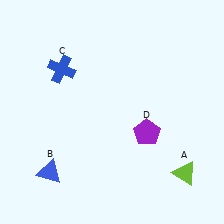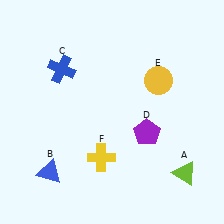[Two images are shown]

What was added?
A yellow circle (E), a yellow cross (F) were added in Image 2.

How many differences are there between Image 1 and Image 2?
There are 2 differences between the two images.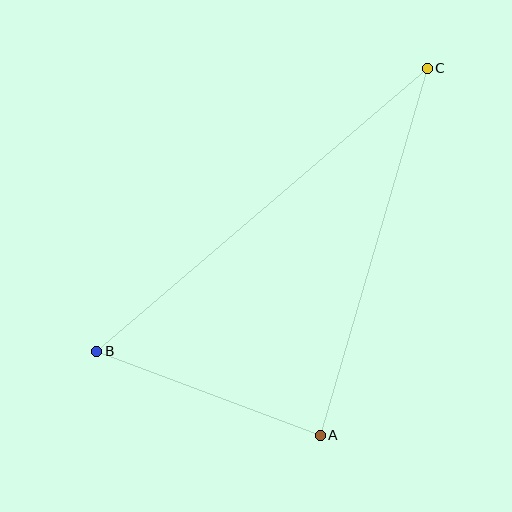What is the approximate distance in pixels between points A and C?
The distance between A and C is approximately 382 pixels.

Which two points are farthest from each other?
Points B and C are farthest from each other.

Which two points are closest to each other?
Points A and B are closest to each other.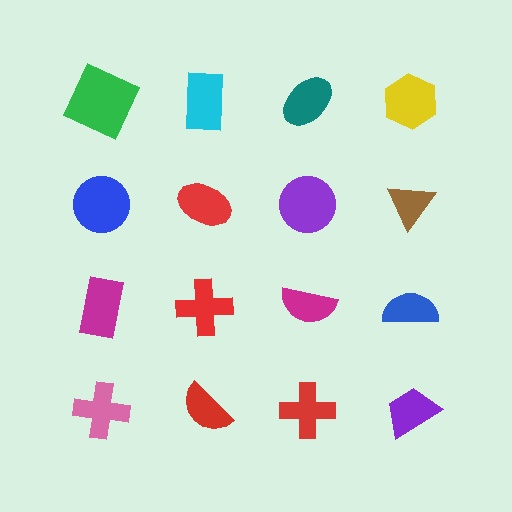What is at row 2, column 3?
A purple circle.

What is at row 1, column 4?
A yellow hexagon.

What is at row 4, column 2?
A red semicircle.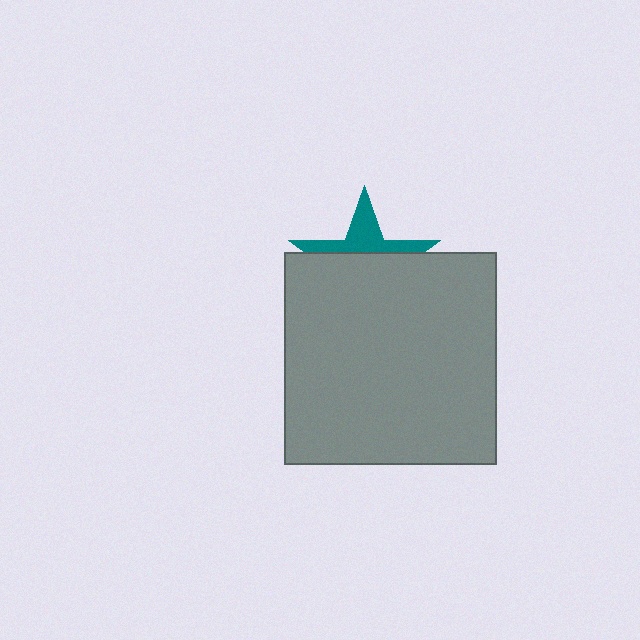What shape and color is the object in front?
The object in front is a gray square.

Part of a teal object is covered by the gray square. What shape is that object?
It is a star.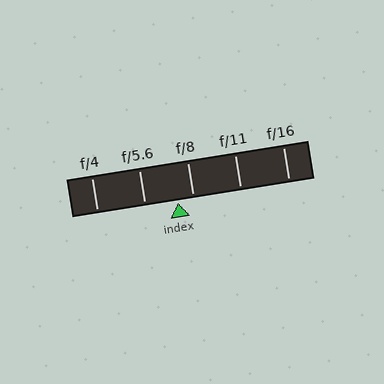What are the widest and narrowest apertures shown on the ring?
The widest aperture shown is f/4 and the narrowest is f/16.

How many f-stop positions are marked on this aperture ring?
There are 5 f-stop positions marked.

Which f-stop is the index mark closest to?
The index mark is closest to f/8.